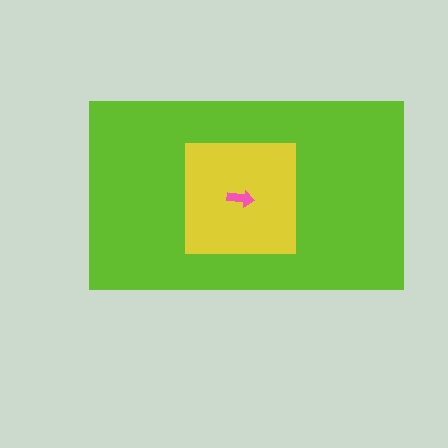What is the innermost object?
The pink arrow.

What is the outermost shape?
The lime rectangle.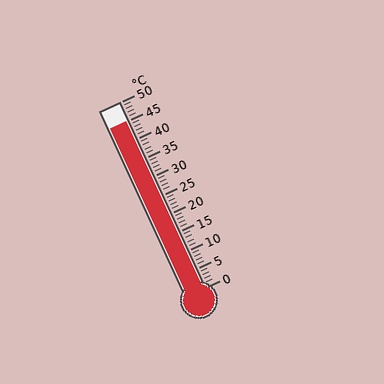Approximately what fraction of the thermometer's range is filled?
The thermometer is filled to approximately 90% of its range.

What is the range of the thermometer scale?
The thermometer scale ranges from 0°C to 50°C.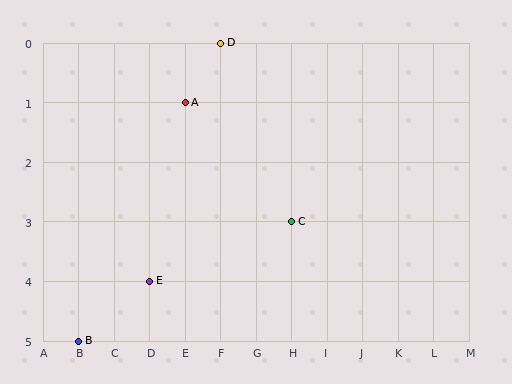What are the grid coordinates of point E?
Point E is at grid coordinates (D, 4).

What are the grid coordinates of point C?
Point C is at grid coordinates (H, 3).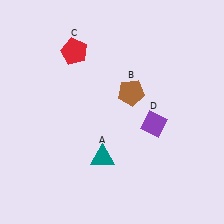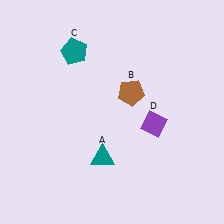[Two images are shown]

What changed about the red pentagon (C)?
In Image 1, C is red. In Image 2, it changed to teal.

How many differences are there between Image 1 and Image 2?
There is 1 difference between the two images.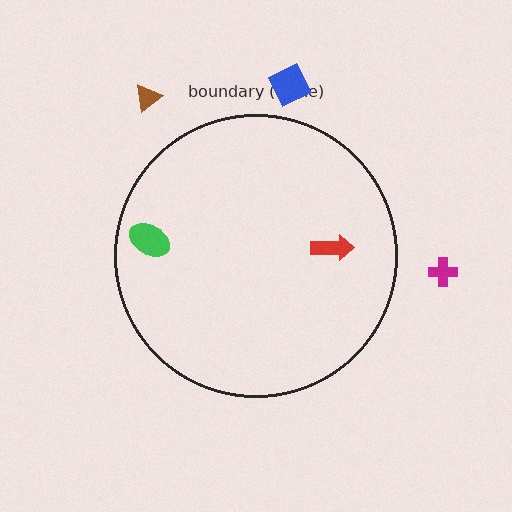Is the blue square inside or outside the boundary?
Outside.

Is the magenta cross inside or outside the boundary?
Outside.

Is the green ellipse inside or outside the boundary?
Inside.